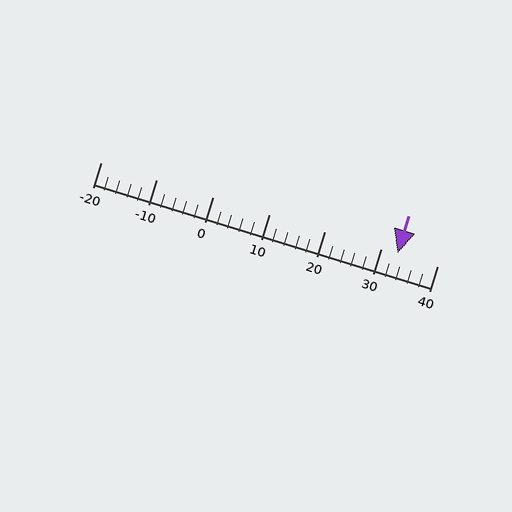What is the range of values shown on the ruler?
The ruler shows values from -20 to 40.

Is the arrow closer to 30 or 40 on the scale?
The arrow is closer to 30.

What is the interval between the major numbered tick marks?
The major tick marks are spaced 10 units apart.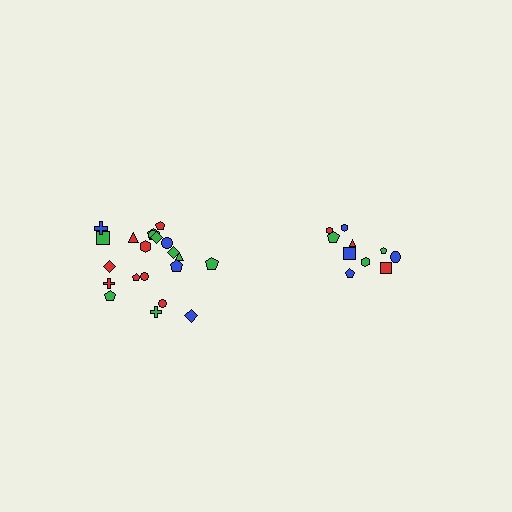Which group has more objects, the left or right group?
The left group.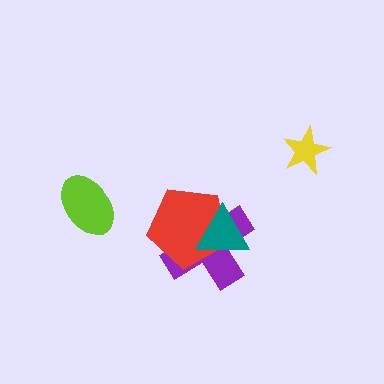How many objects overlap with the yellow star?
0 objects overlap with the yellow star.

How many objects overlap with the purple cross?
2 objects overlap with the purple cross.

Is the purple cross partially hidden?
Yes, it is partially covered by another shape.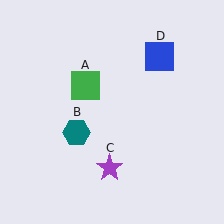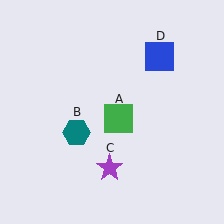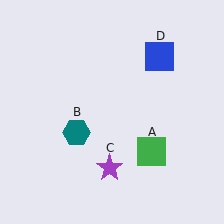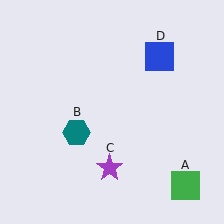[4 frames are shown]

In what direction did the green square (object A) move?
The green square (object A) moved down and to the right.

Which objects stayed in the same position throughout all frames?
Teal hexagon (object B) and purple star (object C) and blue square (object D) remained stationary.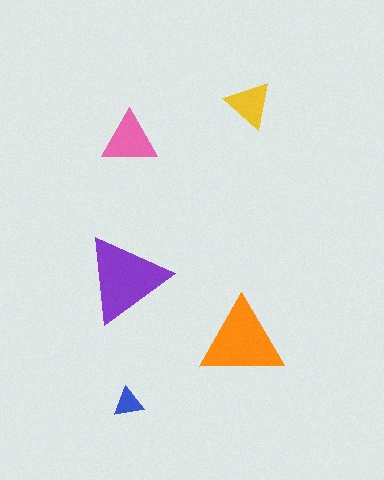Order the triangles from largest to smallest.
the purple one, the orange one, the pink one, the yellow one, the blue one.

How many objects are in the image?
There are 5 objects in the image.